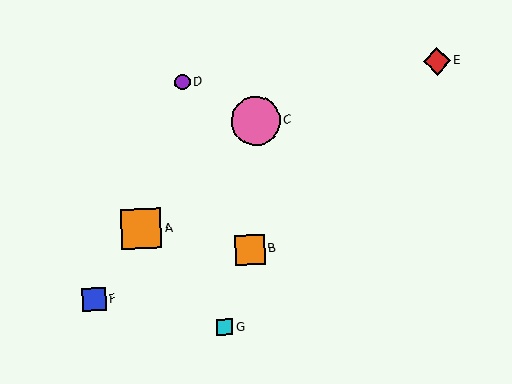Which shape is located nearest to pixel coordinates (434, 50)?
The red diamond (labeled E) at (437, 61) is nearest to that location.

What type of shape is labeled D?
Shape D is a purple circle.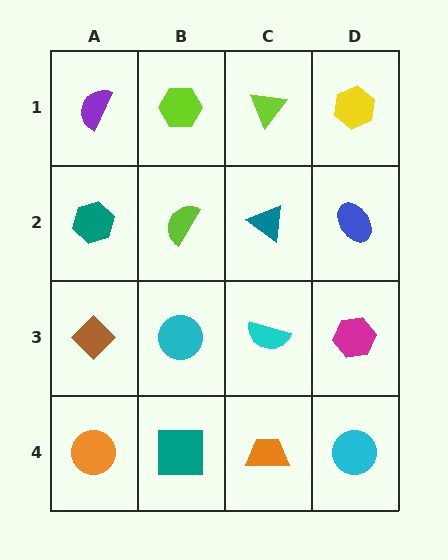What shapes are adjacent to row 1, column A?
A teal hexagon (row 2, column A), a lime hexagon (row 1, column B).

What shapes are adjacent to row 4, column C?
A cyan semicircle (row 3, column C), a teal square (row 4, column B), a cyan circle (row 4, column D).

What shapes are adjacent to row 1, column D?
A blue ellipse (row 2, column D), a lime triangle (row 1, column C).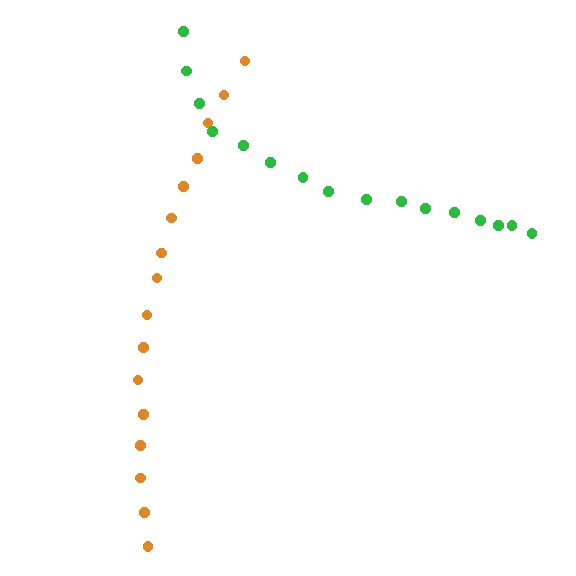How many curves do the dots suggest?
There are 2 distinct paths.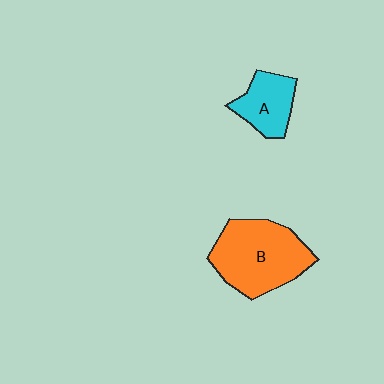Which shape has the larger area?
Shape B (orange).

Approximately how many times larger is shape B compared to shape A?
Approximately 2.0 times.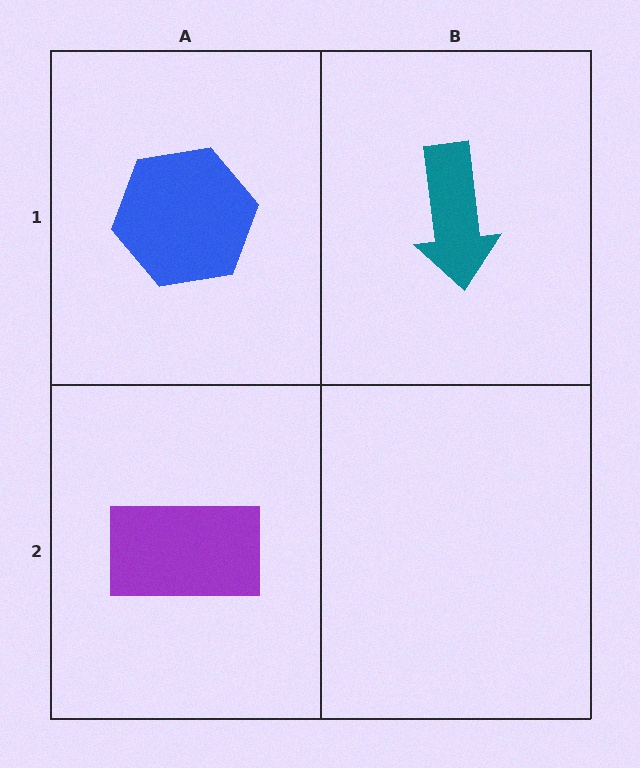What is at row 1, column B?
A teal arrow.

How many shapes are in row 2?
1 shape.